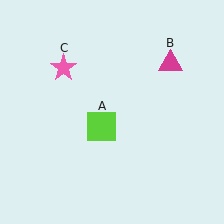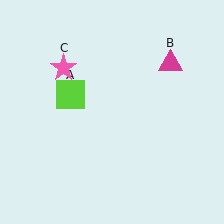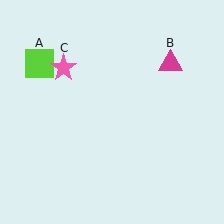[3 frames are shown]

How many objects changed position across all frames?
1 object changed position: lime square (object A).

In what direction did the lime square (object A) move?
The lime square (object A) moved up and to the left.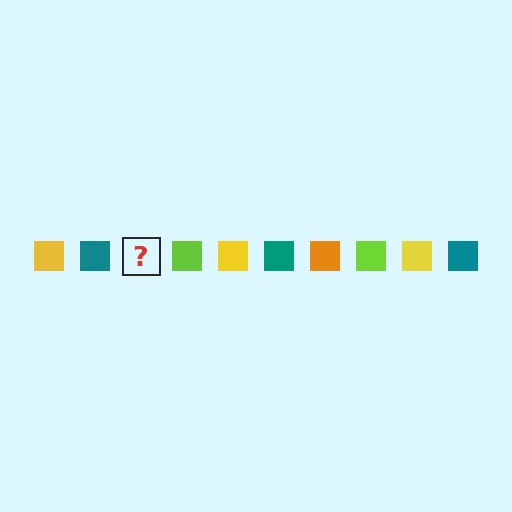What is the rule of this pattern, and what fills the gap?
The rule is that the pattern cycles through yellow, teal, orange, lime squares. The gap should be filled with an orange square.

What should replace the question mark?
The question mark should be replaced with an orange square.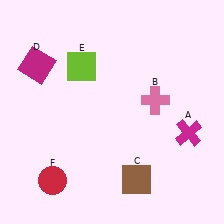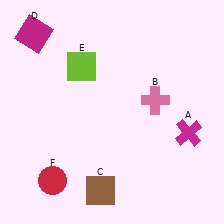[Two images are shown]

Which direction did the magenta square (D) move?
The magenta square (D) moved up.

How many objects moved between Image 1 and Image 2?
2 objects moved between the two images.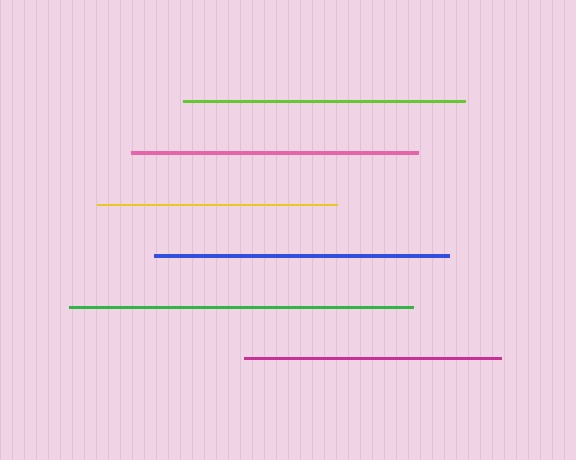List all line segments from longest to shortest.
From longest to shortest: green, blue, pink, lime, magenta, yellow.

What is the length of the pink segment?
The pink segment is approximately 287 pixels long.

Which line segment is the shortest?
The yellow line is the shortest at approximately 239 pixels.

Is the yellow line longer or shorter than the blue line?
The blue line is longer than the yellow line.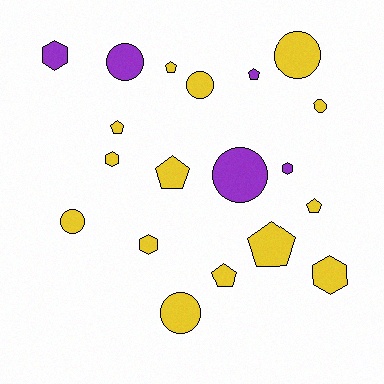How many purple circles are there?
There are 2 purple circles.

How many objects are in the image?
There are 19 objects.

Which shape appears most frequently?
Circle, with 7 objects.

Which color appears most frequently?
Yellow, with 14 objects.